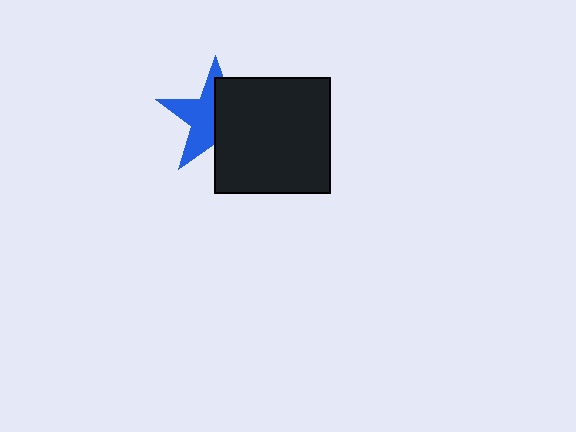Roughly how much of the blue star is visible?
About half of it is visible (roughly 49%).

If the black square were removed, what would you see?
You would see the complete blue star.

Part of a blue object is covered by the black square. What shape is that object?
It is a star.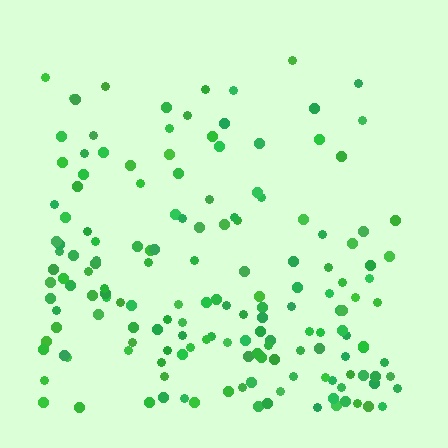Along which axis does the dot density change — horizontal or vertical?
Vertical.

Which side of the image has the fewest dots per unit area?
The top.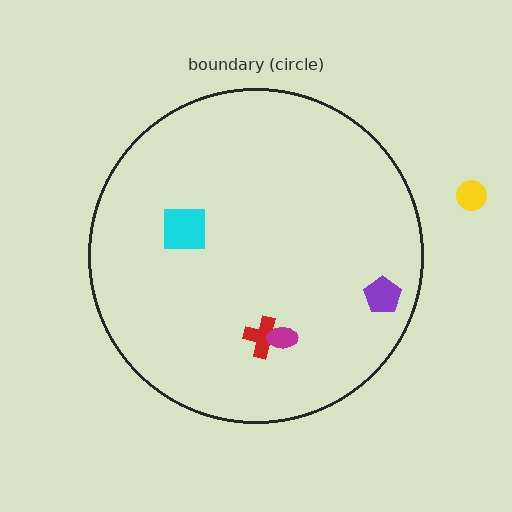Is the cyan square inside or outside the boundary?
Inside.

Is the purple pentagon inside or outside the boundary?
Inside.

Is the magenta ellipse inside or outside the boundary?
Inside.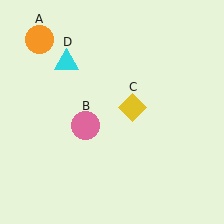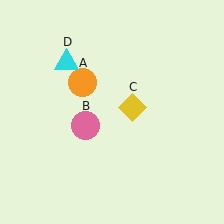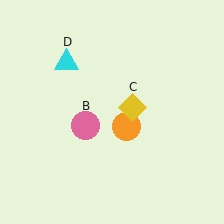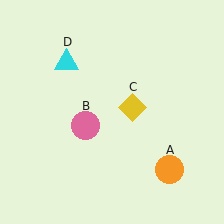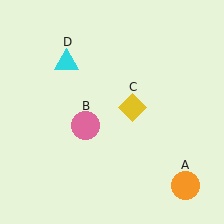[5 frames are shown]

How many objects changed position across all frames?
1 object changed position: orange circle (object A).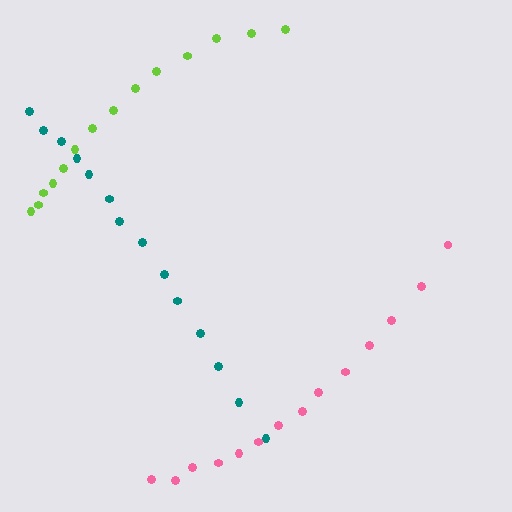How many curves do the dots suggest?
There are 3 distinct paths.